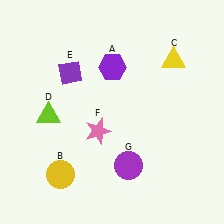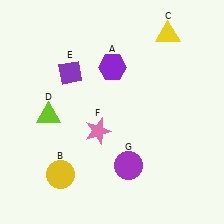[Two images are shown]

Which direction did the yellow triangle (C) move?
The yellow triangle (C) moved up.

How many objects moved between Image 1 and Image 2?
1 object moved between the two images.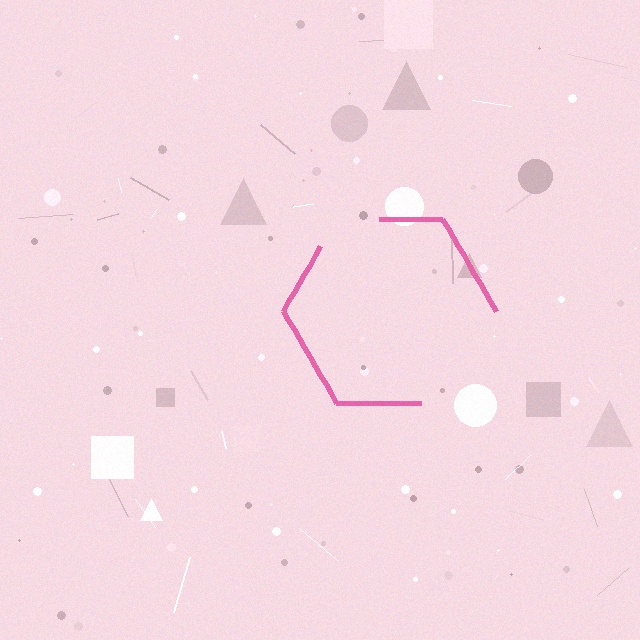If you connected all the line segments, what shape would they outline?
They would outline a hexagon.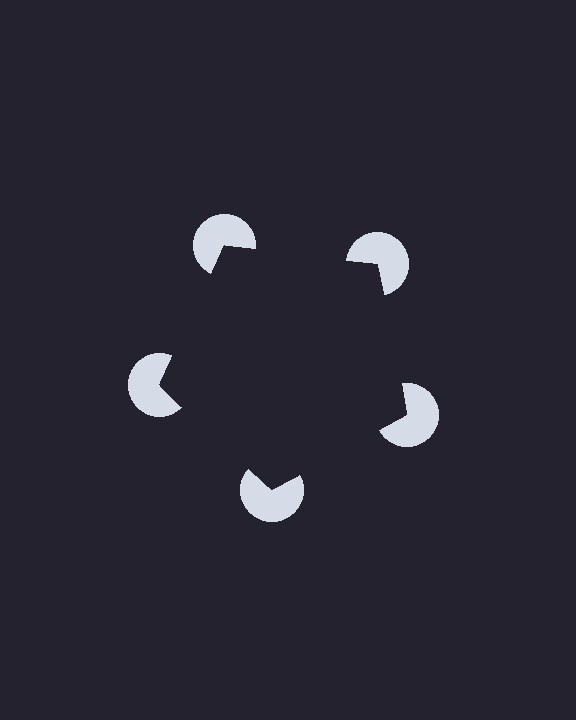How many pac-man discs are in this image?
There are 5 — one at each vertex of the illusory pentagon.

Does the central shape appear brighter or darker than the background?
It typically appears slightly darker than the background, even though no actual brightness change is drawn.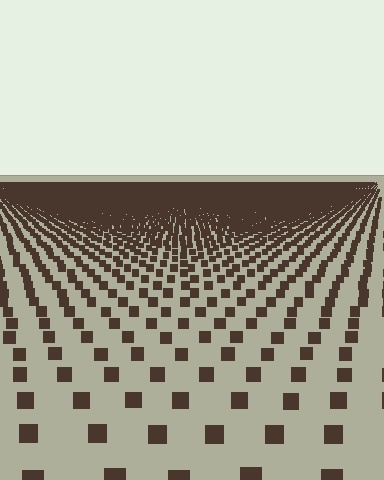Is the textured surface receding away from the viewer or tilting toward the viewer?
The surface is receding away from the viewer. Texture elements get smaller and denser toward the top.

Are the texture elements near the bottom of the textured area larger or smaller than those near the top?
Larger. Near the bottom, elements are closer to the viewer and appear at a bigger on-screen size.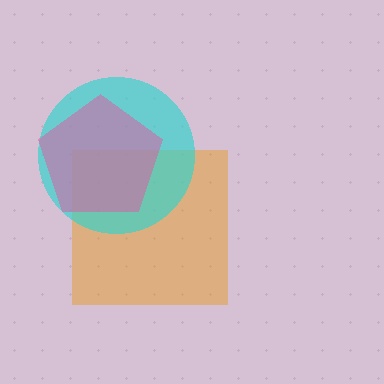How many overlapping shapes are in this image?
There are 3 overlapping shapes in the image.